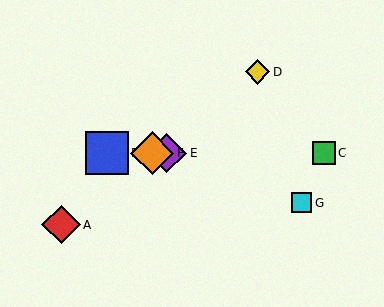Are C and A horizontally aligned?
No, C is at y≈153 and A is at y≈225.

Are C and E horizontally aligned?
Yes, both are at y≈153.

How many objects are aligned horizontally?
4 objects (B, C, E, F) are aligned horizontally.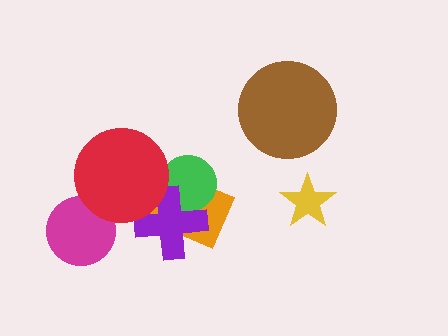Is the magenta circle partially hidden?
Yes, it is partially covered by another shape.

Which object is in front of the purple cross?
The red circle is in front of the purple cross.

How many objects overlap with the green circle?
3 objects overlap with the green circle.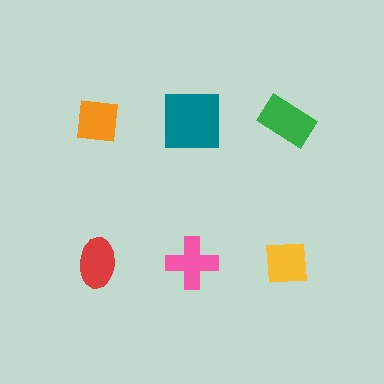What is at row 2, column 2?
A pink cross.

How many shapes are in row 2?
3 shapes.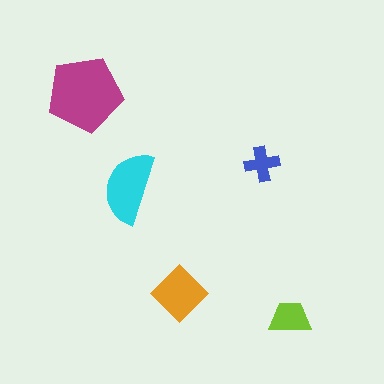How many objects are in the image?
There are 5 objects in the image.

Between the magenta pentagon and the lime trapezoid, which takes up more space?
The magenta pentagon.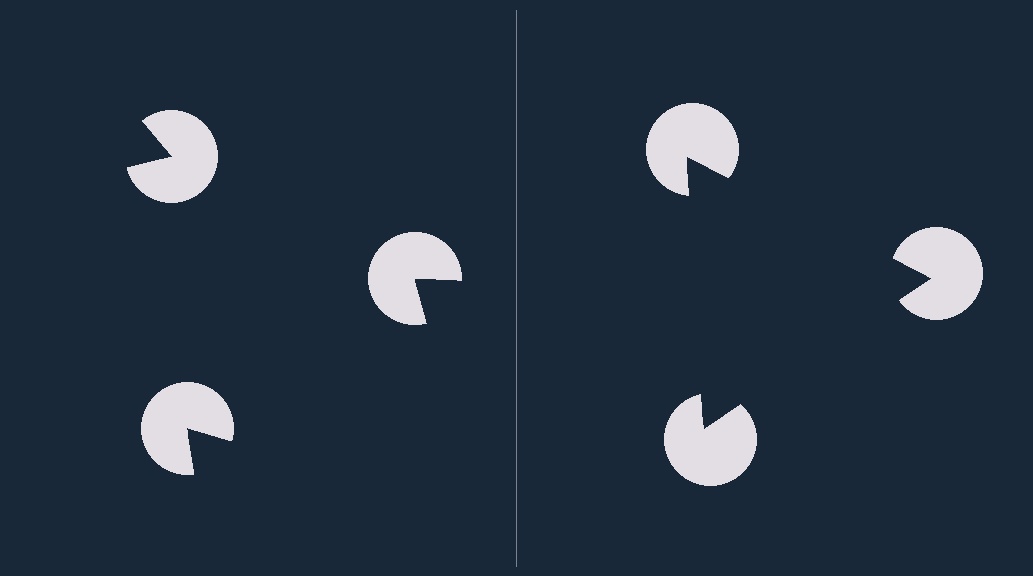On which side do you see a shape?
An illusory triangle appears on the right side. On the left side the wedge cuts are rotated, so no coherent shape forms.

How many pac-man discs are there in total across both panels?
6 — 3 on each side.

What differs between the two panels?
The pac-man discs are positioned identically on both sides; only the wedge orientations differ. On the right they align to a triangle; on the left they are misaligned.